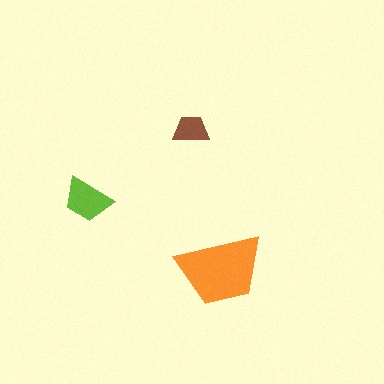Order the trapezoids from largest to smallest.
the orange one, the lime one, the brown one.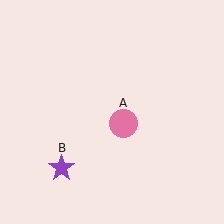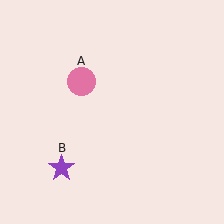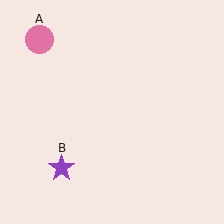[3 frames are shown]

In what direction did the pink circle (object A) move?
The pink circle (object A) moved up and to the left.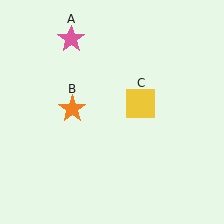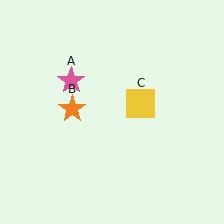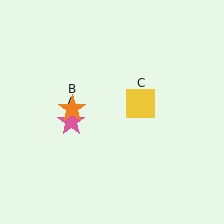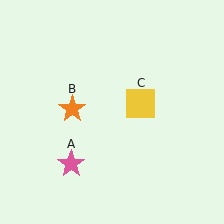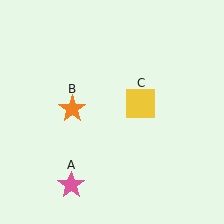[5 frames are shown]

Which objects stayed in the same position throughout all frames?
Orange star (object B) and yellow square (object C) remained stationary.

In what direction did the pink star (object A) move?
The pink star (object A) moved down.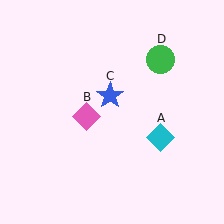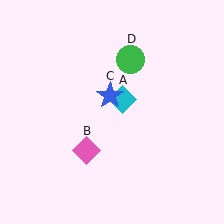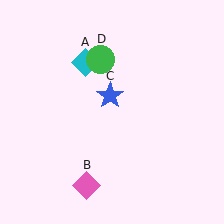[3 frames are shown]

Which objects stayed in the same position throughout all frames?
Blue star (object C) remained stationary.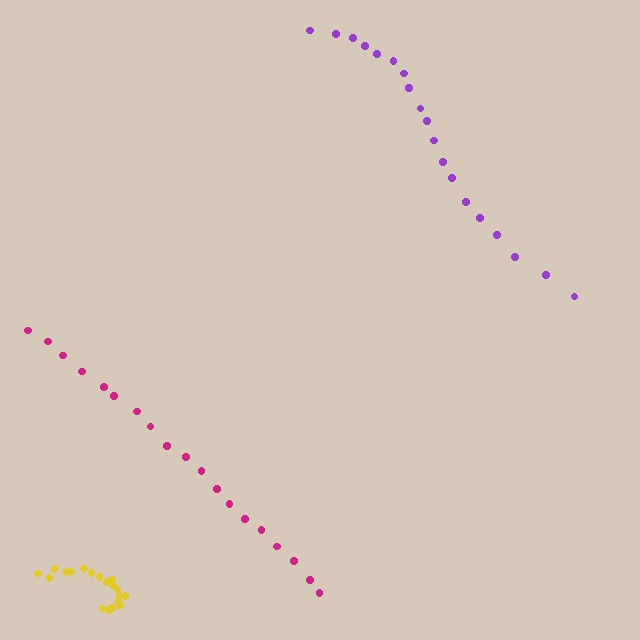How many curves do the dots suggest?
There are 3 distinct paths.